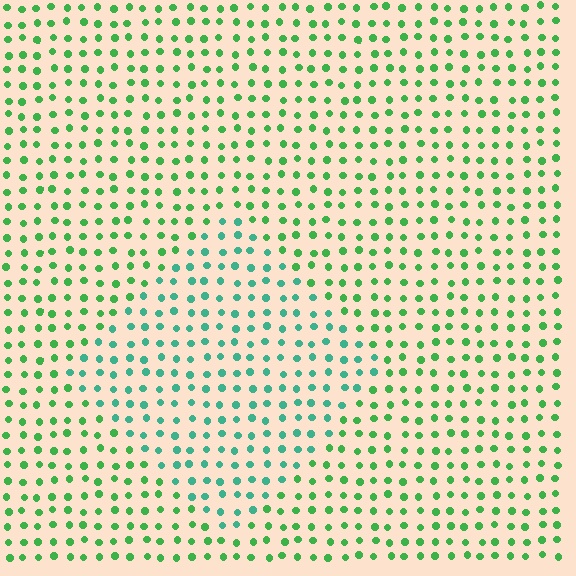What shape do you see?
I see a diamond.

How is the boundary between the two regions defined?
The boundary is defined purely by a slight shift in hue (about 34 degrees). Spacing, size, and orientation are identical on both sides.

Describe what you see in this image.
The image is filled with small green elements in a uniform arrangement. A diamond-shaped region is visible where the elements are tinted to a slightly different hue, forming a subtle color boundary.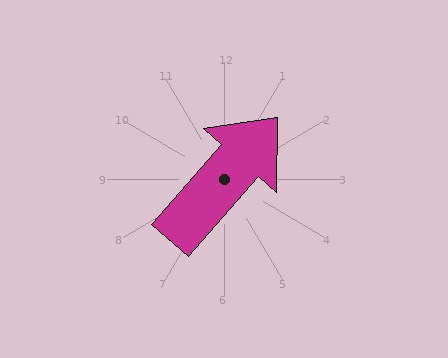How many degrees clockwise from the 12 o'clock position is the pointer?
Approximately 41 degrees.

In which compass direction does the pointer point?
Northeast.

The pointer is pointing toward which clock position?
Roughly 1 o'clock.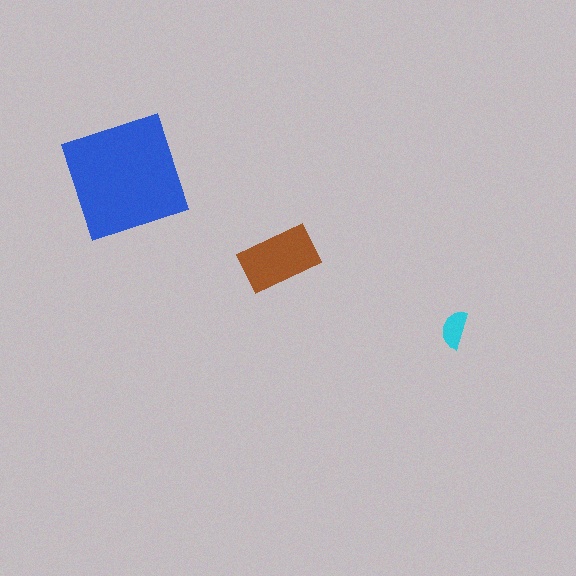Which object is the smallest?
The cyan semicircle.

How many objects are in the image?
There are 3 objects in the image.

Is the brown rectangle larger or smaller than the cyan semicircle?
Larger.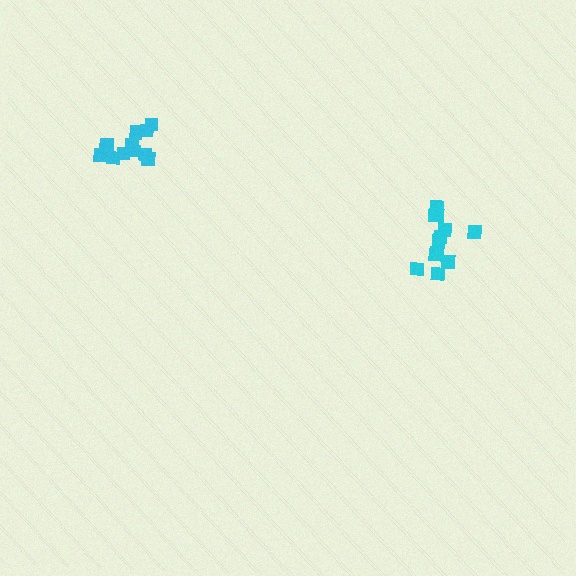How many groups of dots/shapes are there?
There are 2 groups.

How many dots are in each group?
Group 1: 12 dots, Group 2: 12 dots (24 total).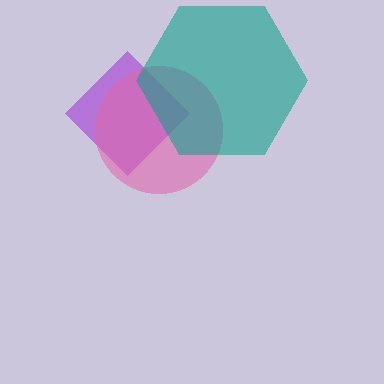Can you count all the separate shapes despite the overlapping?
Yes, there are 3 separate shapes.